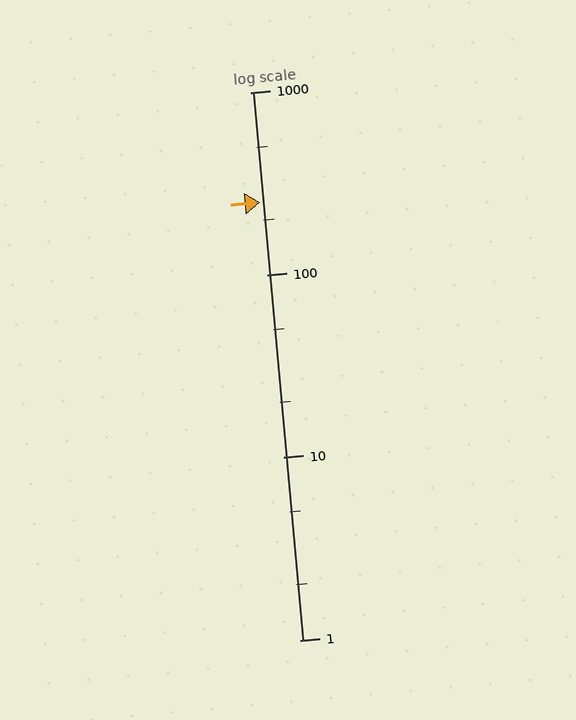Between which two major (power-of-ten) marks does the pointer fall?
The pointer is between 100 and 1000.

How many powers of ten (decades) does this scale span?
The scale spans 3 decades, from 1 to 1000.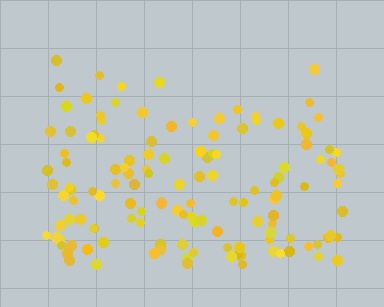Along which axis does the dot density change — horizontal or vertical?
Vertical.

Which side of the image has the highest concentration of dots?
The bottom.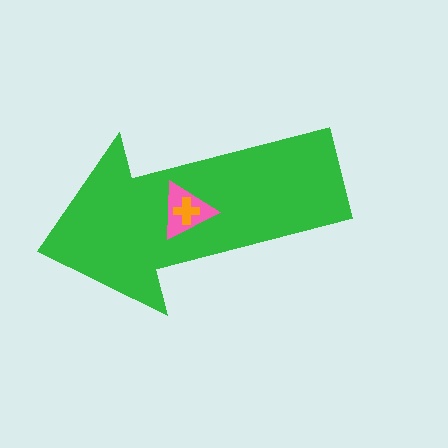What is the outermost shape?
The green arrow.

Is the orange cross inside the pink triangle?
Yes.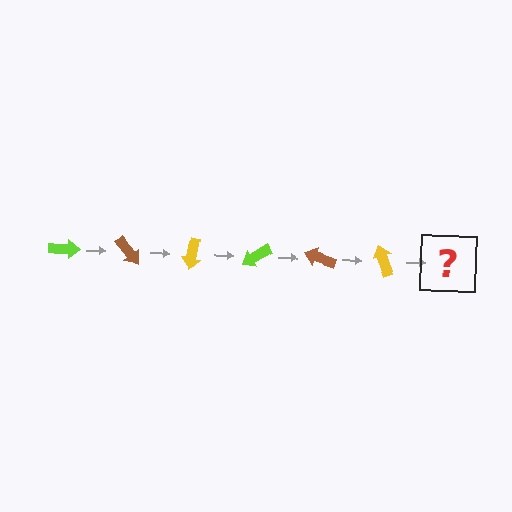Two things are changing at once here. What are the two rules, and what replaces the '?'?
The two rules are that it rotates 50 degrees each step and the color cycles through lime, brown, and yellow. The '?' should be a lime arrow, rotated 300 degrees from the start.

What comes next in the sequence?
The next element should be a lime arrow, rotated 300 degrees from the start.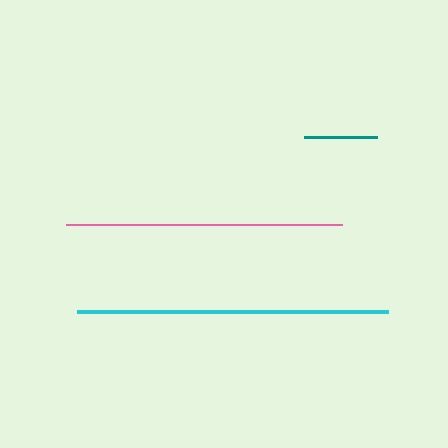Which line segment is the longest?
The cyan line is the longest at approximately 311 pixels.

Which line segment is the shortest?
The teal line is the shortest at approximately 74 pixels.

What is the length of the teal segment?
The teal segment is approximately 74 pixels long.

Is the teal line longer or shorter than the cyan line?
The cyan line is longer than the teal line.